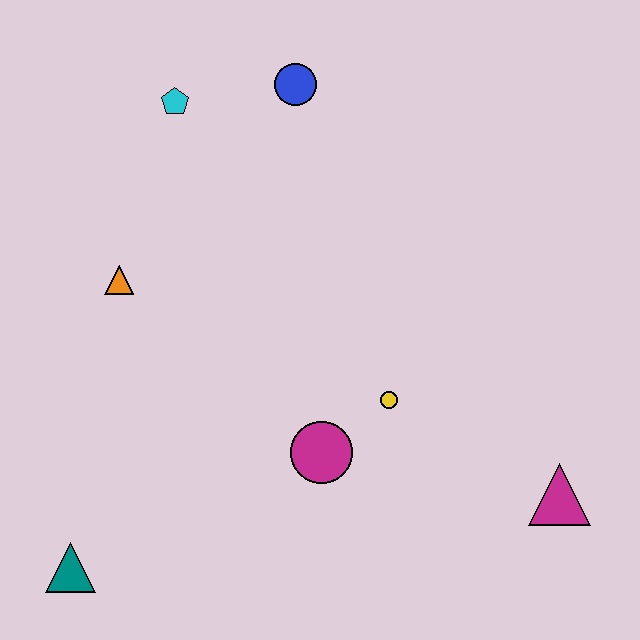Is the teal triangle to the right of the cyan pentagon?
No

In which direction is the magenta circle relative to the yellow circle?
The magenta circle is to the left of the yellow circle.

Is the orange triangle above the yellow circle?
Yes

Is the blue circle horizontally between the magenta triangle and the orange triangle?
Yes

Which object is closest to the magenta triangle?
The yellow circle is closest to the magenta triangle.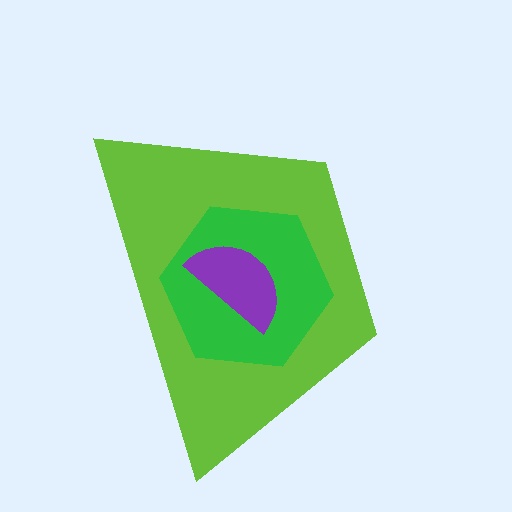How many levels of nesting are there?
3.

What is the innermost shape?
The purple semicircle.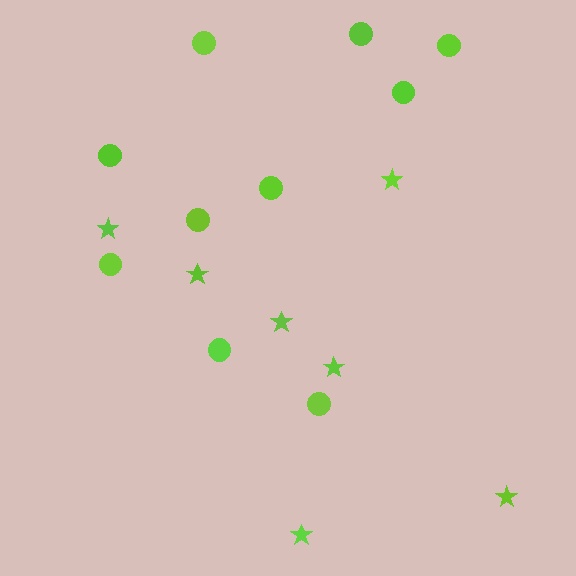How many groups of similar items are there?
There are 2 groups: one group of circles (10) and one group of stars (7).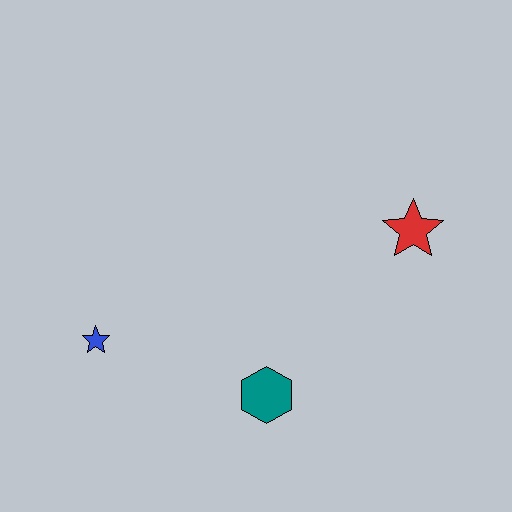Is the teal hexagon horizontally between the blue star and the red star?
Yes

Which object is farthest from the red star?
The blue star is farthest from the red star.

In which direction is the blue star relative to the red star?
The blue star is to the left of the red star.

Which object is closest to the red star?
The teal hexagon is closest to the red star.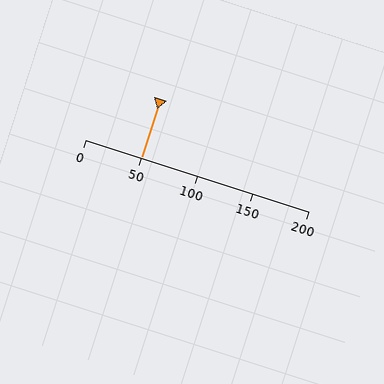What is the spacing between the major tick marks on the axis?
The major ticks are spaced 50 apart.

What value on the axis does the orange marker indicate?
The marker indicates approximately 50.